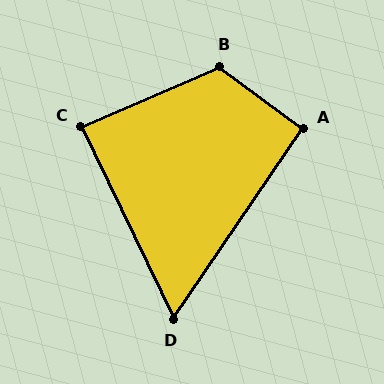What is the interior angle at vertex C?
Approximately 88 degrees (approximately right).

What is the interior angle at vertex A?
Approximately 92 degrees (approximately right).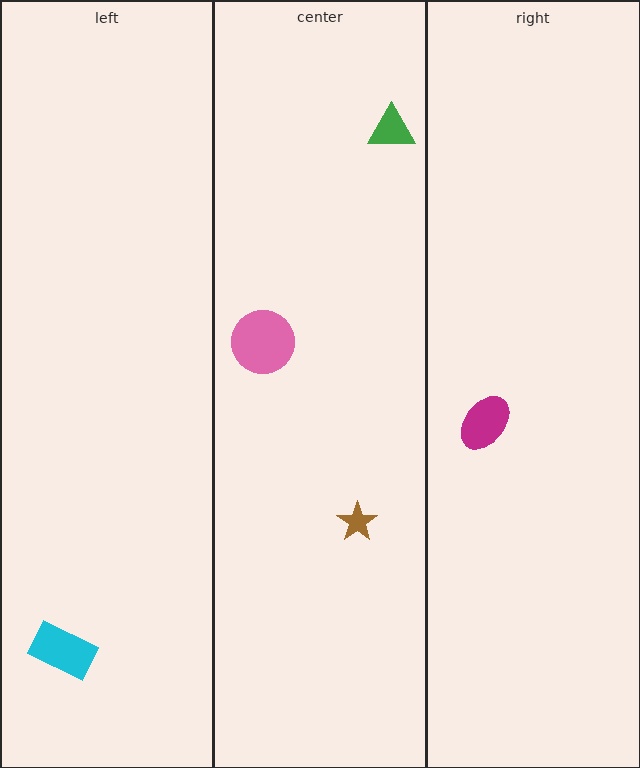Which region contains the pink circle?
The center region.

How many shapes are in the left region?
1.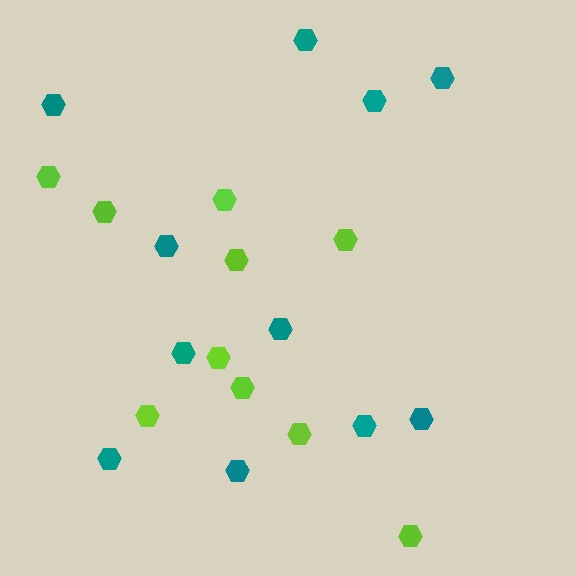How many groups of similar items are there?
There are 2 groups: one group of lime hexagons (10) and one group of teal hexagons (11).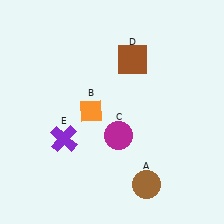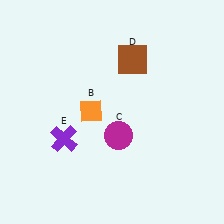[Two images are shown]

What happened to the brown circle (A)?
The brown circle (A) was removed in Image 2. It was in the bottom-right area of Image 1.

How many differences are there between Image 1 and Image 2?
There is 1 difference between the two images.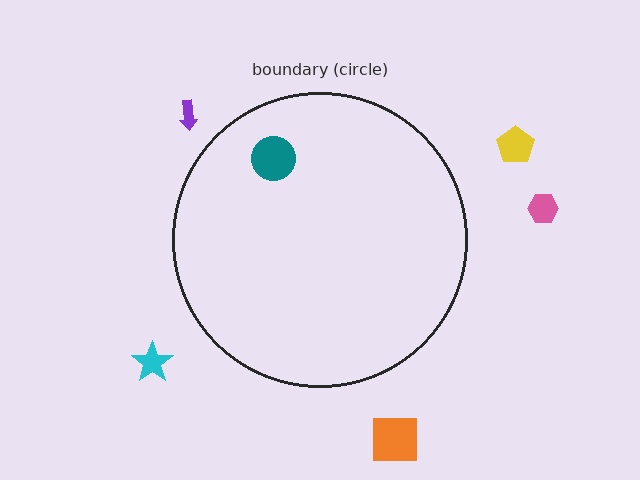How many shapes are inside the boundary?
1 inside, 5 outside.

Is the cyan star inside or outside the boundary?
Outside.